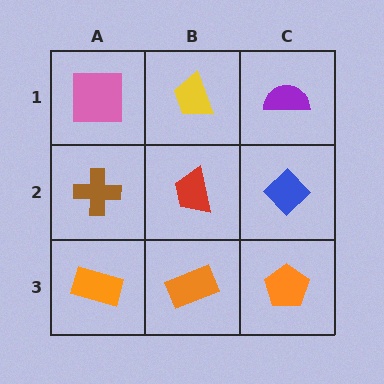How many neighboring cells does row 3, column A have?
2.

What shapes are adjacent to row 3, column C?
A blue diamond (row 2, column C), an orange rectangle (row 3, column B).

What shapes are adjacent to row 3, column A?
A brown cross (row 2, column A), an orange rectangle (row 3, column B).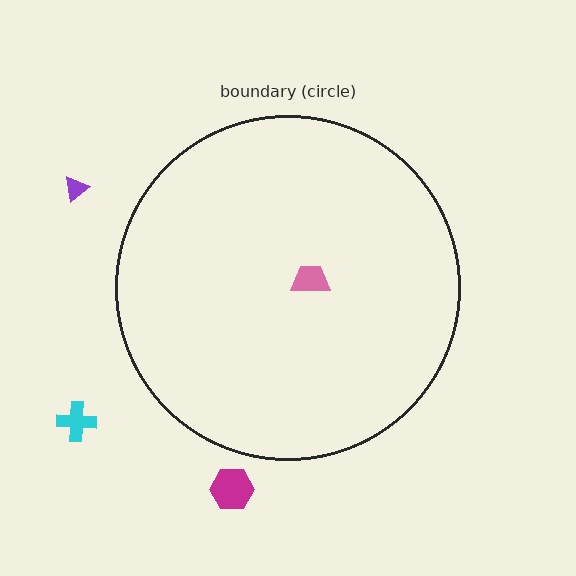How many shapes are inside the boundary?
1 inside, 3 outside.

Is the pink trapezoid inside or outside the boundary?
Inside.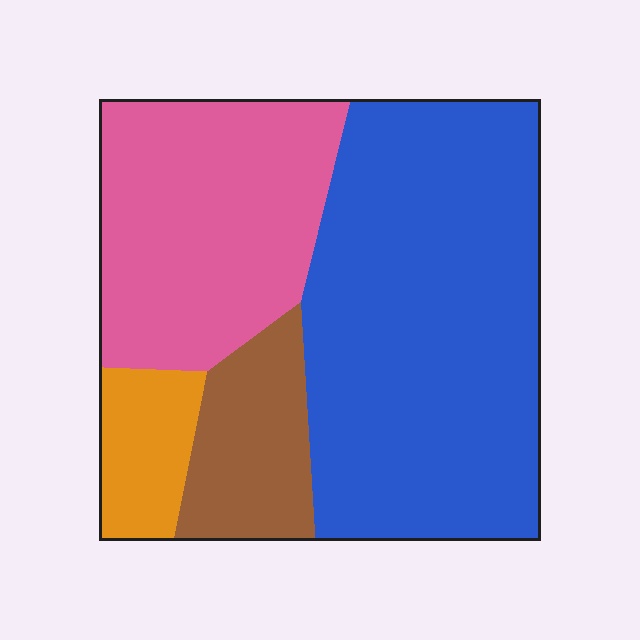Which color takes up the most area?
Blue, at roughly 50%.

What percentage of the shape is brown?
Brown covers roughly 10% of the shape.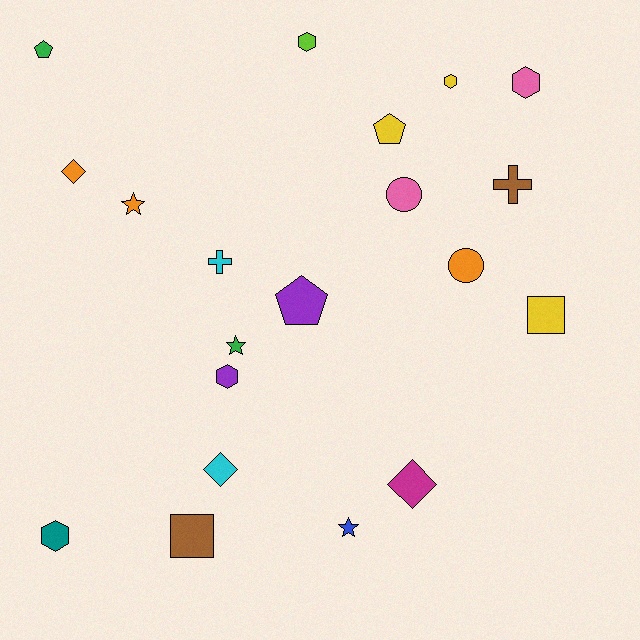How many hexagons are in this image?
There are 5 hexagons.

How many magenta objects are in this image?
There is 1 magenta object.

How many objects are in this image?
There are 20 objects.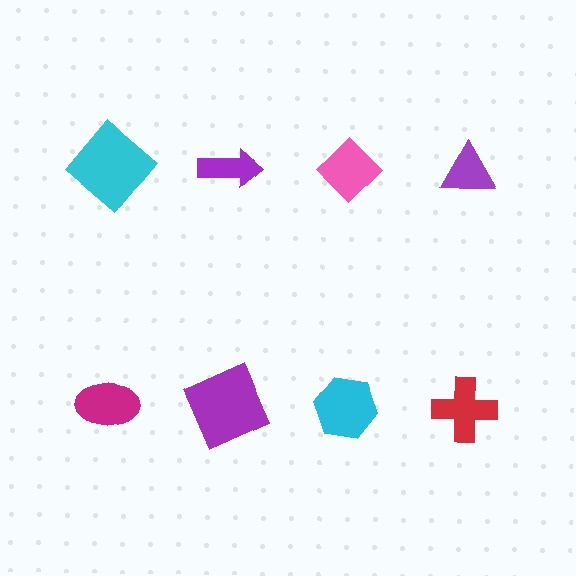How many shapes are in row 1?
4 shapes.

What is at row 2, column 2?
A purple square.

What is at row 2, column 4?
A red cross.